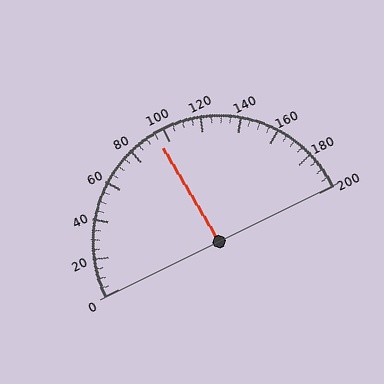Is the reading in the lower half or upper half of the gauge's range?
The reading is in the lower half of the range (0 to 200).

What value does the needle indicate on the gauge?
The needle indicates approximately 95.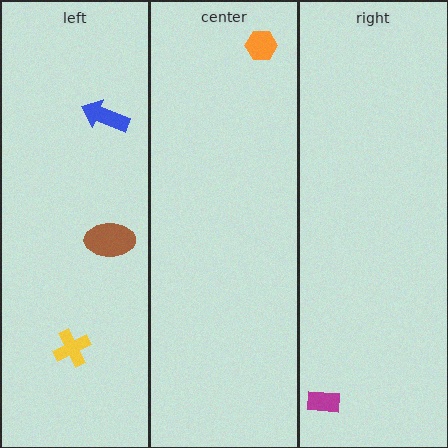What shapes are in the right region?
The magenta rectangle.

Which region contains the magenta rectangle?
The right region.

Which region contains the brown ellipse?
The left region.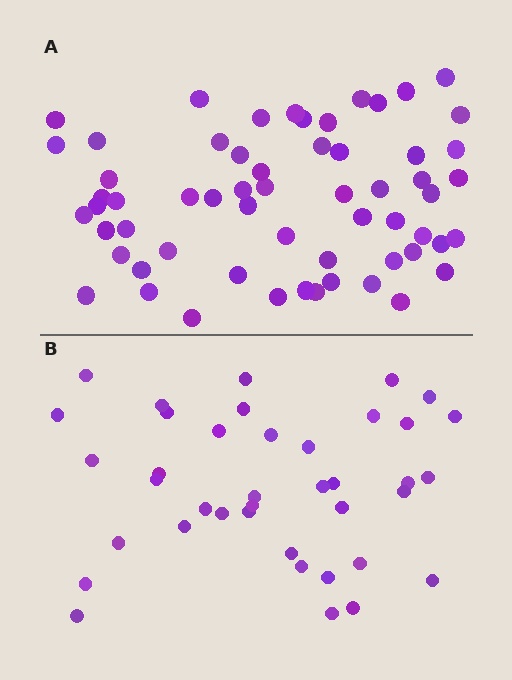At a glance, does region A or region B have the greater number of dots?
Region A (the top region) has more dots.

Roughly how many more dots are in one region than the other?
Region A has approximately 20 more dots than region B.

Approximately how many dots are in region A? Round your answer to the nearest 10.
About 60 dots.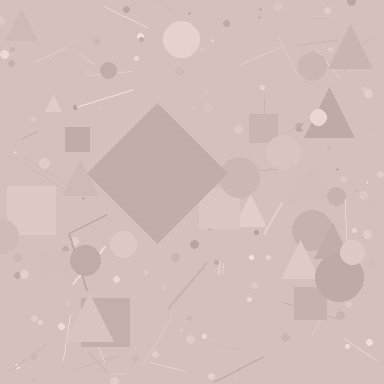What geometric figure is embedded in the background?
A diamond is embedded in the background.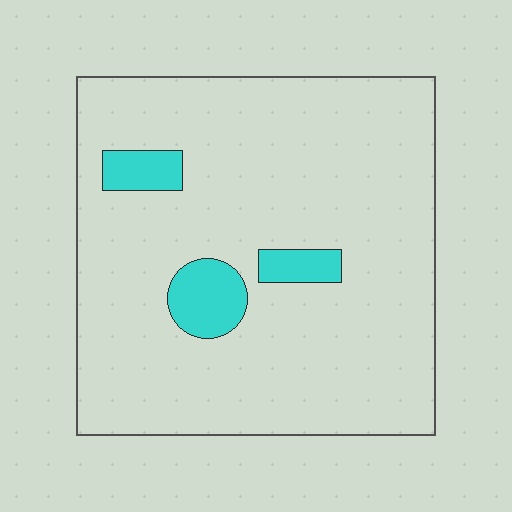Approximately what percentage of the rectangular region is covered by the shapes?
Approximately 10%.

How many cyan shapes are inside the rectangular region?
3.